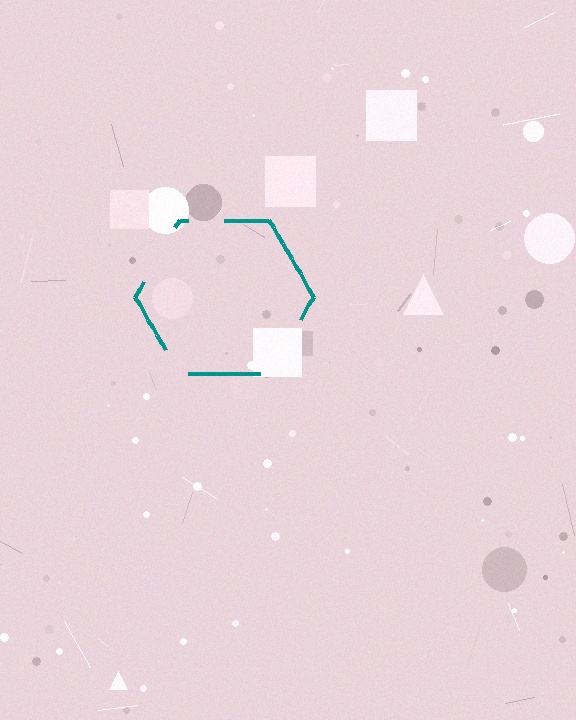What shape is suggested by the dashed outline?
The dashed outline suggests a hexagon.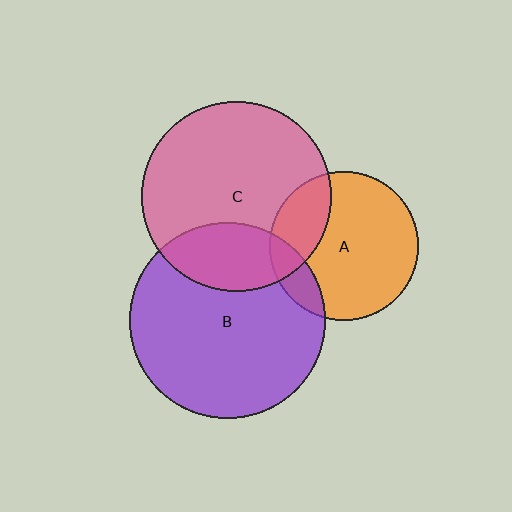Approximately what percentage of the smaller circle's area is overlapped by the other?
Approximately 25%.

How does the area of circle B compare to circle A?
Approximately 1.7 times.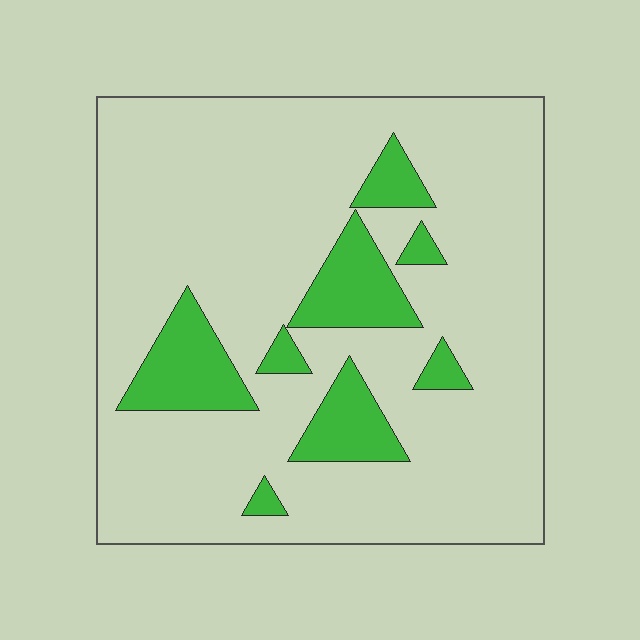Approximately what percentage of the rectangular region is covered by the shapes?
Approximately 15%.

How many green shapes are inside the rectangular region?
8.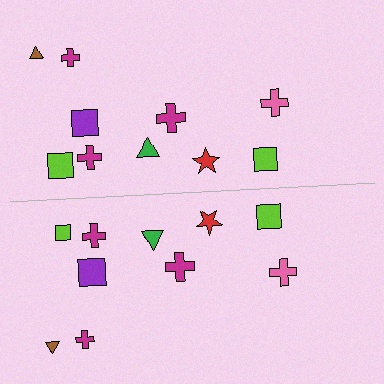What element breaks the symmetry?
The lime square on the bottom side has a different size than its mirror counterpart.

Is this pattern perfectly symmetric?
No, the pattern is not perfectly symmetric. The lime square on the bottom side has a different size than its mirror counterpart.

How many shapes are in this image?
There are 20 shapes in this image.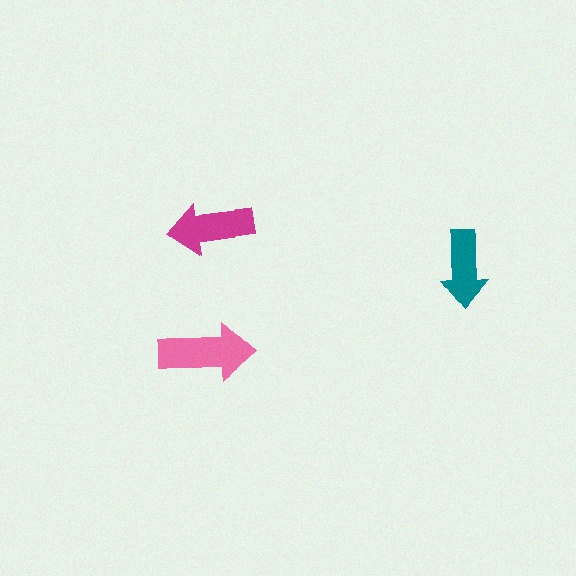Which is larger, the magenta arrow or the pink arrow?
The pink one.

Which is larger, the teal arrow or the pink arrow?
The pink one.